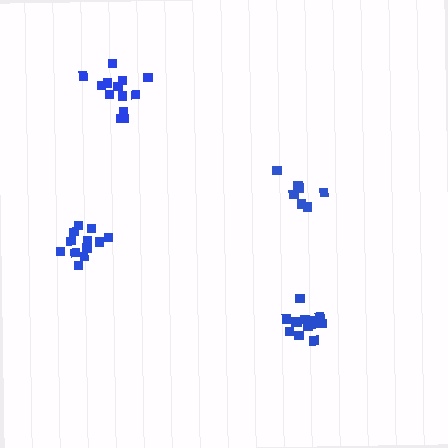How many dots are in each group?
Group 1: 13 dots, Group 2: 13 dots, Group 3: 12 dots, Group 4: 7 dots (45 total).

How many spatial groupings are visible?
There are 4 spatial groupings.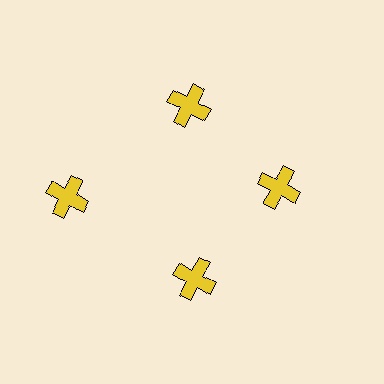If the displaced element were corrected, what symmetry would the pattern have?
It would have 4-fold rotational symmetry — the pattern would map onto itself every 90 degrees.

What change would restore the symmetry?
The symmetry would be restored by moving it inward, back onto the ring so that all 4 crosses sit at equal angles and equal distance from the center.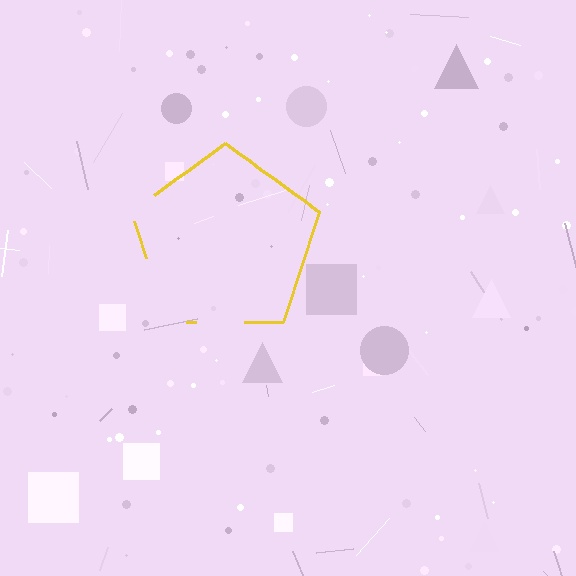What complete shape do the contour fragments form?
The contour fragments form a pentagon.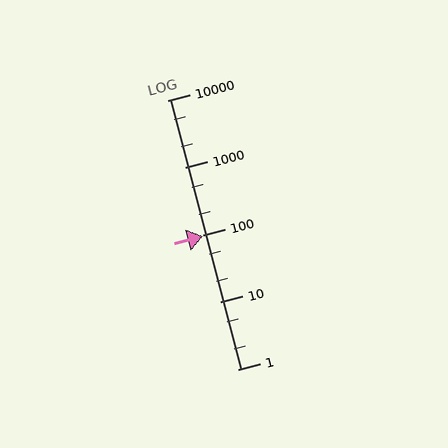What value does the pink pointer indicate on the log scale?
The pointer indicates approximately 95.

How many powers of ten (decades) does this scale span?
The scale spans 4 decades, from 1 to 10000.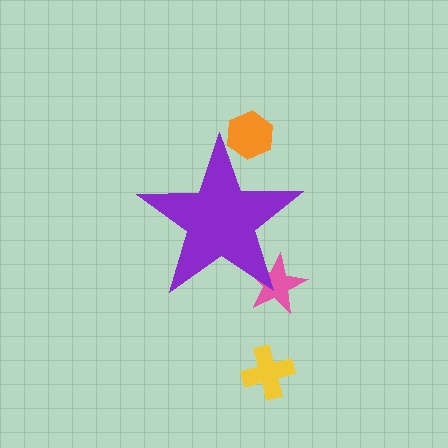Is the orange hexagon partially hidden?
Yes, the orange hexagon is partially hidden behind the purple star.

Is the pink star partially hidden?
Yes, the pink star is partially hidden behind the purple star.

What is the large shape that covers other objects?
A purple star.